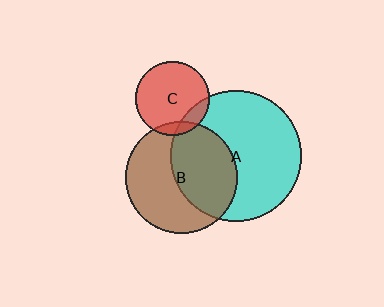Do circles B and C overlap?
Yes.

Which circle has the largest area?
Circle A (cyan).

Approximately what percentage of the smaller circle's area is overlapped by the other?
Approximately 10%.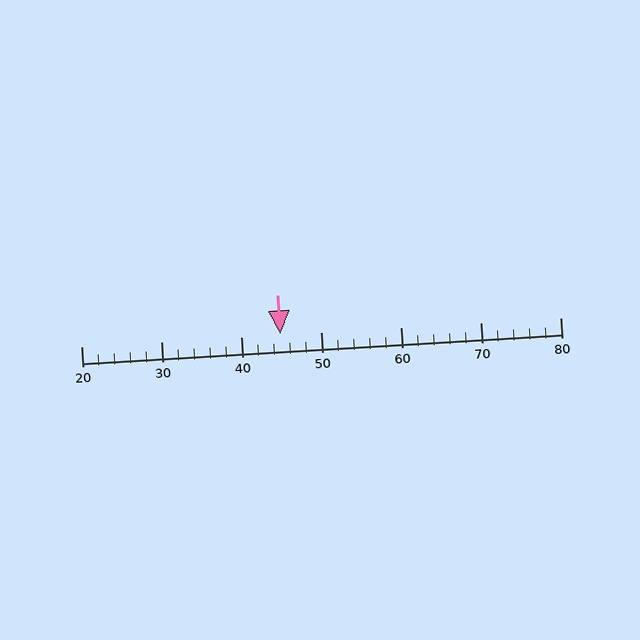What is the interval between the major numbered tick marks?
The major tick marks are spaced 10 units apart.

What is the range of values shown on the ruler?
The ruler shows values from 20 to 80.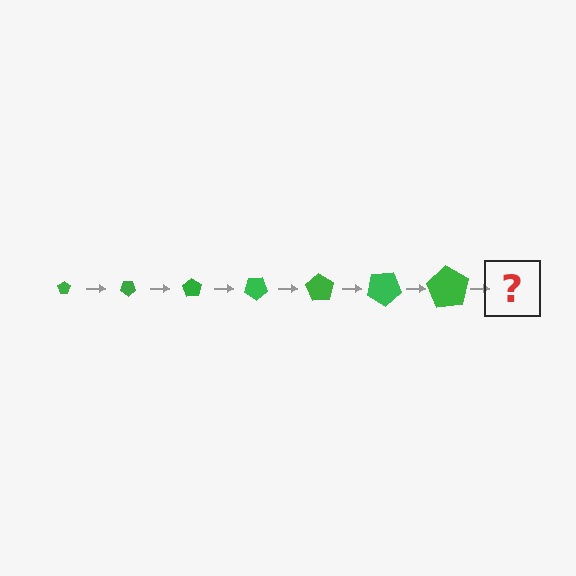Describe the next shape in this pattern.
It should be a pentagon, larger than the previous one and rotated 245 degrees from the start.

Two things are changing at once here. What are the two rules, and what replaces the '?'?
The two rules are that the pentagon grows larger each step and it rotates 35 degrees each step. The '?' should be a pentagon, larger than the previous one and rotated 245 degrees from the start.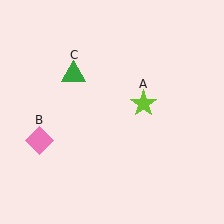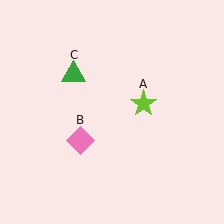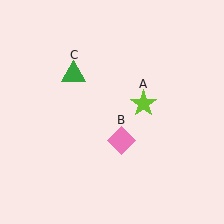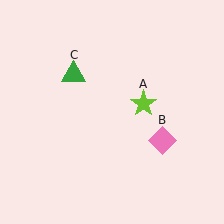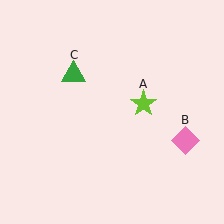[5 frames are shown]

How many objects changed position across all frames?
1 object changed position: pink diamond (object B).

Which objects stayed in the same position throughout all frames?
Lime star (object A) and green triangle (object C) remained stationary.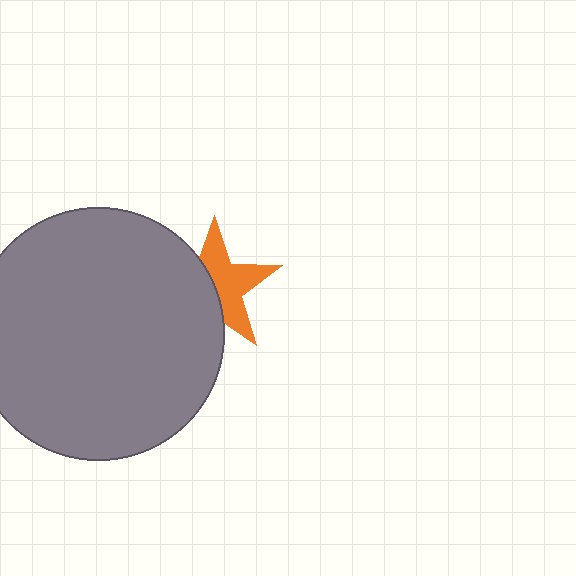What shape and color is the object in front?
The object in front is a gray circle.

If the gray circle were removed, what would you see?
You would see the complete orange star.